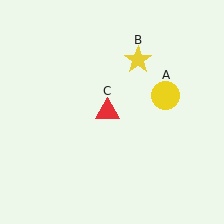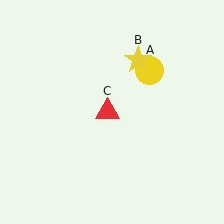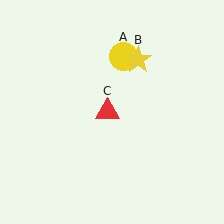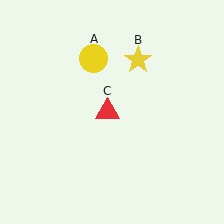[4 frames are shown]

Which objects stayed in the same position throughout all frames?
Yellow star (object B) and red triangle (object C) remained stationary.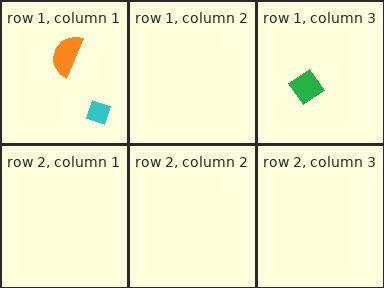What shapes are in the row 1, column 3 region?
The green diamond.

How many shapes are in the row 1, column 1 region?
2.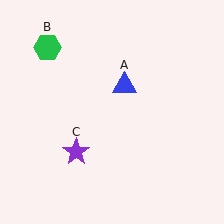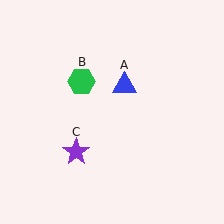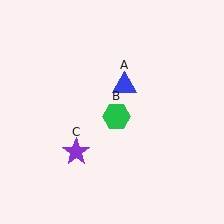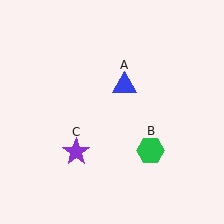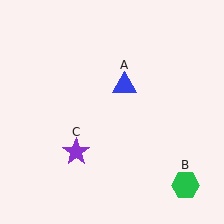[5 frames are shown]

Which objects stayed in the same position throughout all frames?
Blue triangle (object A) and purple star (object C) remained stationary.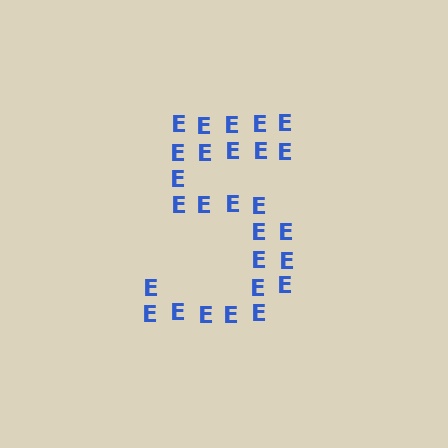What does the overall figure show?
The overall figure shows the digit 5.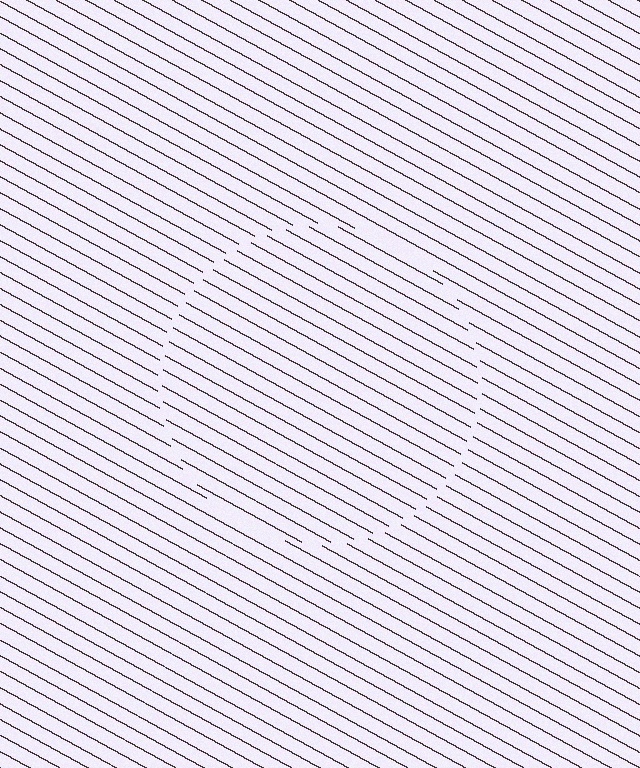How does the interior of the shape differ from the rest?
The interior of the shape contains the same grating, shifted by half a period — the contour is defined by the phase discontinuity where line-ends from the inner and outer gratings abut.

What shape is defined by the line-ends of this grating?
An illusory circle. The interior of the shape contains the same grating, shifted by half a period — the contour is defined by the phase discontinuity where line-ends from the inner and outer gratings abut.